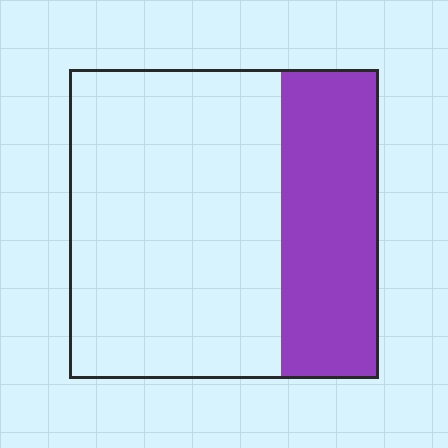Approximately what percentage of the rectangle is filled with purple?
Approximately 30%.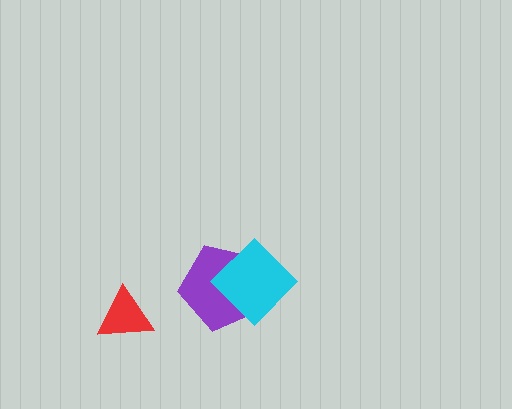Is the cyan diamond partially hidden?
No, no other shape covers it.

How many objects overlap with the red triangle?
0 objects overlap with the red triangle.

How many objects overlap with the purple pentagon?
1 object overlaps with the purple pentagon.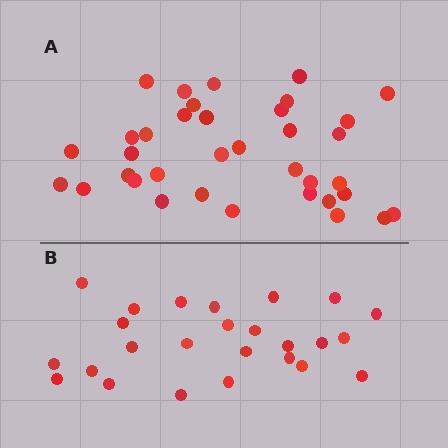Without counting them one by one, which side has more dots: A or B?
Region A (the top region) has more dots.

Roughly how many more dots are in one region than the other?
Region A has roughly 12 or so more dots than region B.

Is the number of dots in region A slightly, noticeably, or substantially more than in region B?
Region A has noticeably more, but not dramatically so. The ratio is roughly 1.4 to 1.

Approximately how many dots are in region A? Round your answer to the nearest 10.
About 40 dots. (The exact count is 36, which rounds to 40.)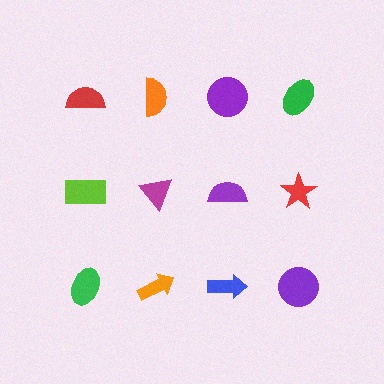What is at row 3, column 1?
A green ellipse.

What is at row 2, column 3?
A purple semicircle.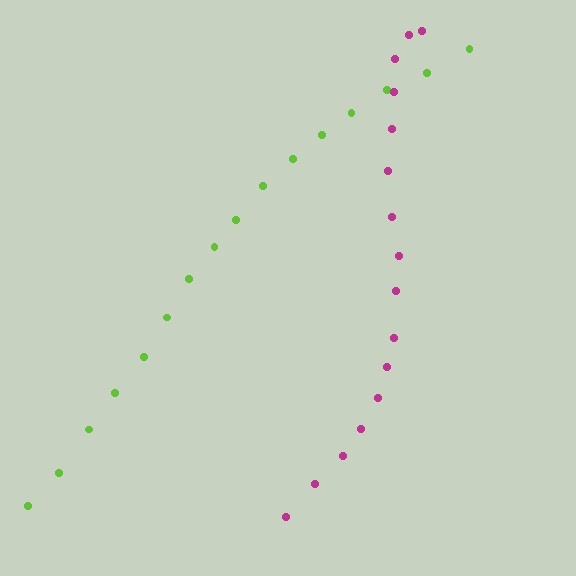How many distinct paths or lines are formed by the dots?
There are 2 distinct paths.